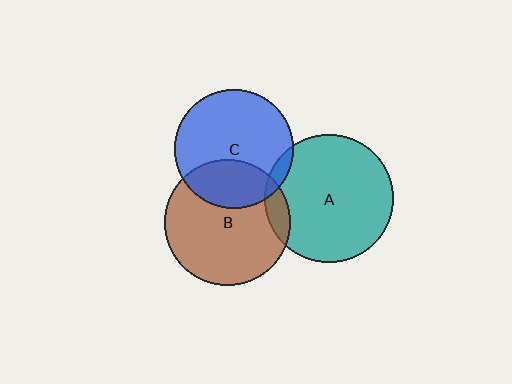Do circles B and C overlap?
Yes.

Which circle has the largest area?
Circle A (teal).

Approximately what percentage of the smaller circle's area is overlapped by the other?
Approximately 30%.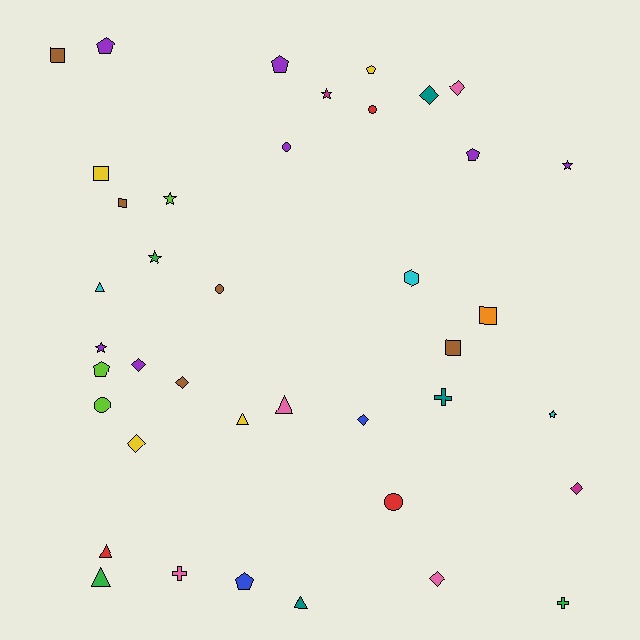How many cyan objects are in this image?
There are 3 cyan objects.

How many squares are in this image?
There are 5 squares.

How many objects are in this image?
There are 40 objects.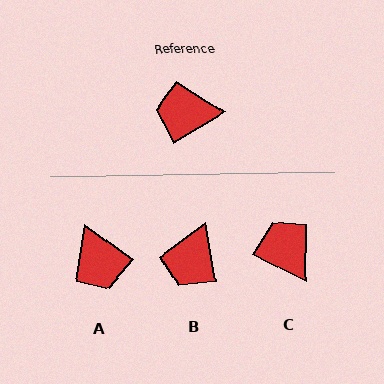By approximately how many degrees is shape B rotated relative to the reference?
Approximately 69 degrees counter-clockwise.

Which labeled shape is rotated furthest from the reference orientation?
A, about 114 degrees away.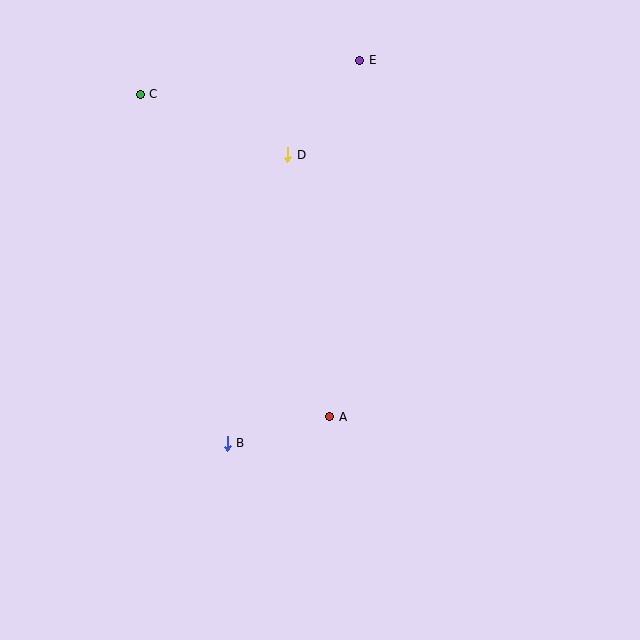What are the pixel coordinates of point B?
Point B is at (227, 443).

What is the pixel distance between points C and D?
The distance between C and D is 159 pixels.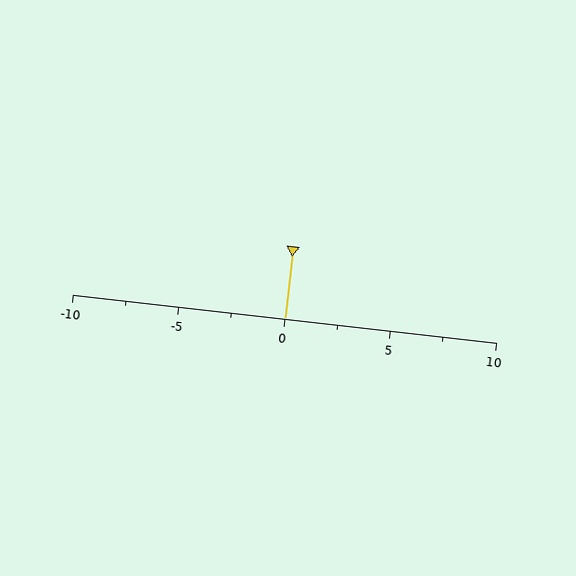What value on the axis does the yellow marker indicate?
The marker indicates approximately 0.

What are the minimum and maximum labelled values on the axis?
The axis runs from -10 to 10.